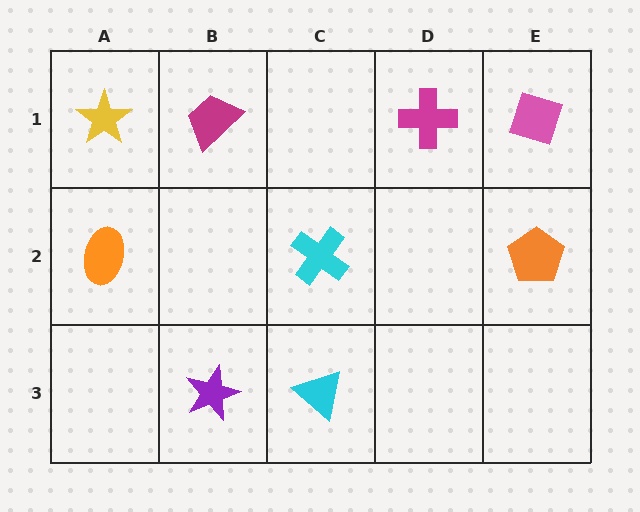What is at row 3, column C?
A cyan triangle.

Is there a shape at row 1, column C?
No, that cell is empty.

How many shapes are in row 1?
4 shapes.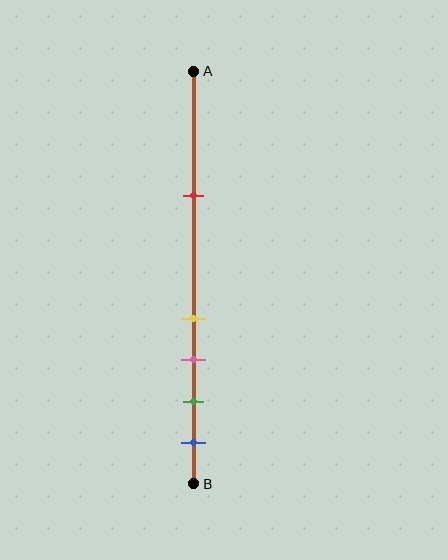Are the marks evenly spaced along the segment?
No, the marks are not evenly spaced.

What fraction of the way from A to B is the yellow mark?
The yellow mark is approximately 60% (0.6) of the way from A to B.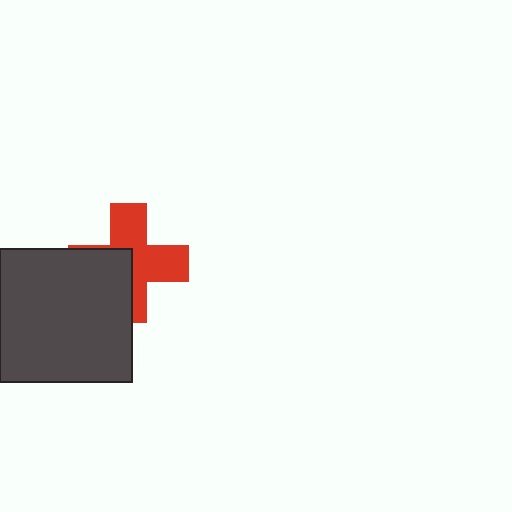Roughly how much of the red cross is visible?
About half of it is visible (roughly 57%).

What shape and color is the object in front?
The object in front is a dark gray square.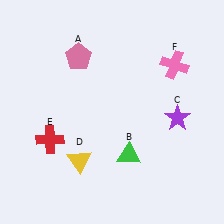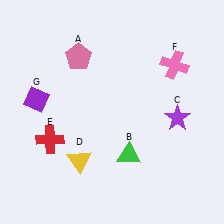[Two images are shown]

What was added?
A purple diamond (G) was added in Image 2.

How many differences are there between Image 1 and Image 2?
There is 1 difference between the two images.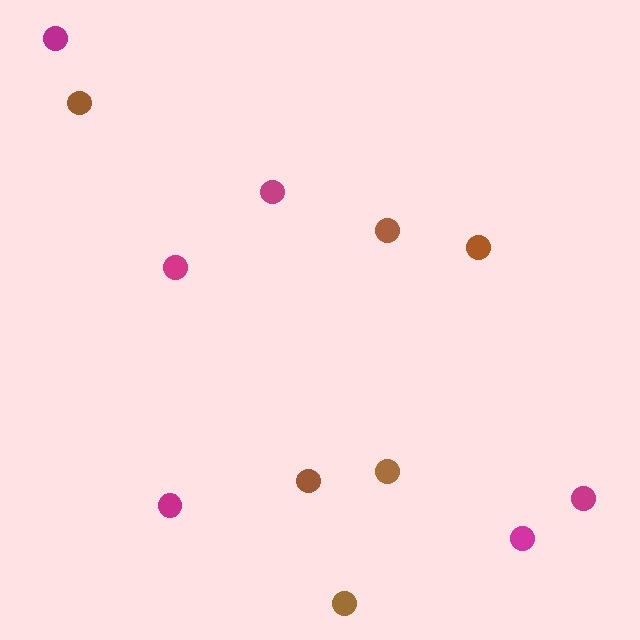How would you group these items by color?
There are 2 groups: one group of brown circles (6) and one group of magenta circles (6).